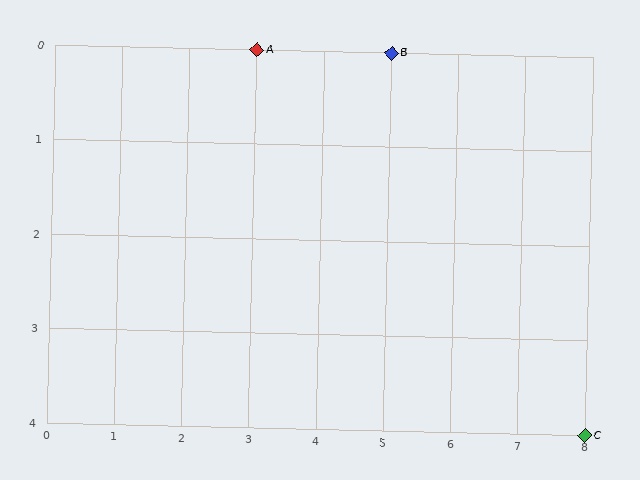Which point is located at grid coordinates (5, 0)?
Point B is at (5, 0).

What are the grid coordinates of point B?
Point B is at grid coordinates (5, 0).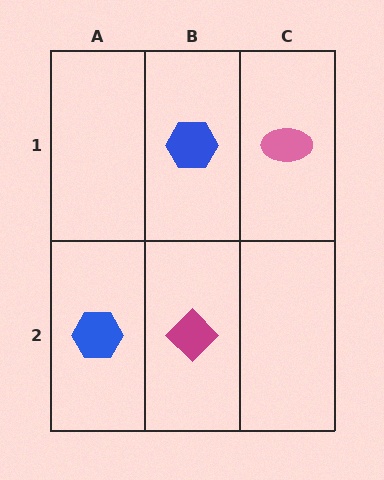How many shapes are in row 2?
2 shapes.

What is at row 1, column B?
A blue hexagon.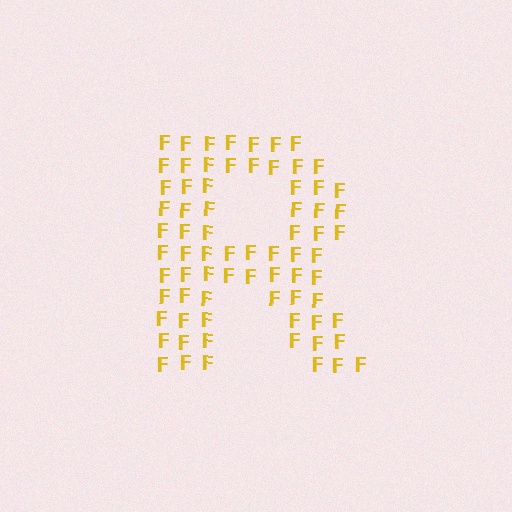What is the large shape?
The large shape is the letter R.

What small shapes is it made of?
It is made of small letter F's.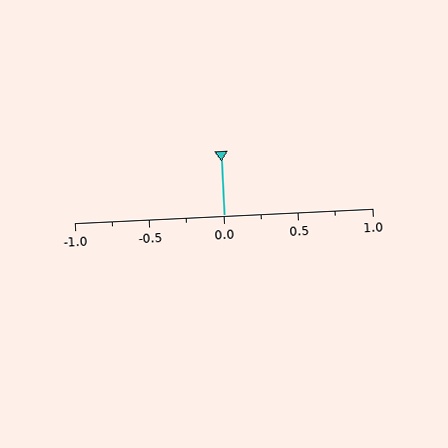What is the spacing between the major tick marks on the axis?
The major ticks are spaced 0.5 apart.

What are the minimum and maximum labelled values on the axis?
The axis runs from -1.0 to 1.0.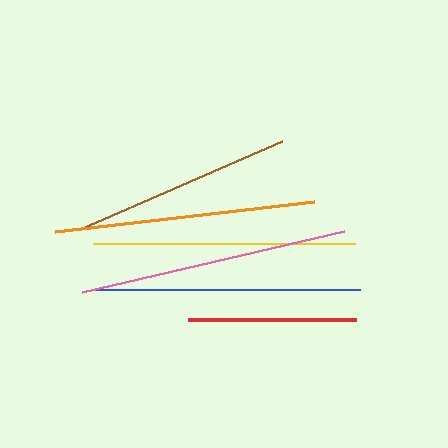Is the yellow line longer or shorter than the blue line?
The blue line is longer than the yellow line.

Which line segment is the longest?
The pink line is the longest at approximately 270 pixels.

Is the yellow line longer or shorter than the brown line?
The yellow line is longer than the brown line.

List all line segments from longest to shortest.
From longest to shortest: pink, blue, yellow, orange, brown, red.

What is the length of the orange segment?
The orange segment is approximately 260 pixels long.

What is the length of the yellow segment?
The yellow segment is approximately 262 pixels long.